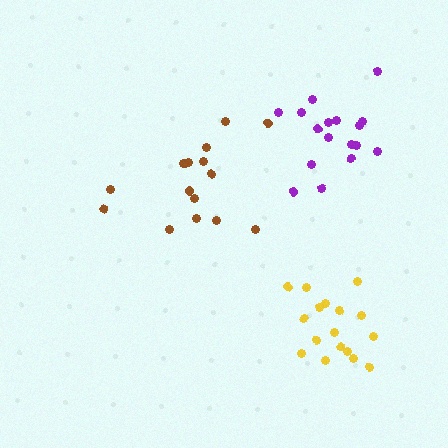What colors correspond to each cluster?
The clusters are colored: brown, purple, yellow.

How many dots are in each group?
Group 1: 15 dots, Group 2: 17 dots, Group 3: 17 dots (49 total).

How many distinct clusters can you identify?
There are 3 distinct clusters.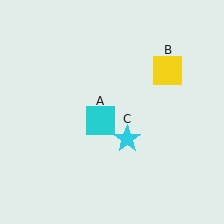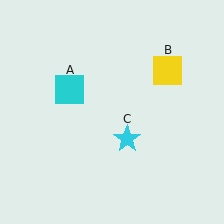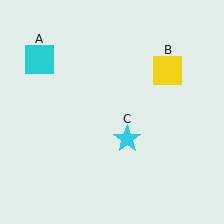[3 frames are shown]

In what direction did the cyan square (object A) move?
The cyan square (object A) moved up and to the left.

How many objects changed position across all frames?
1 object changed position: cyan square (object A).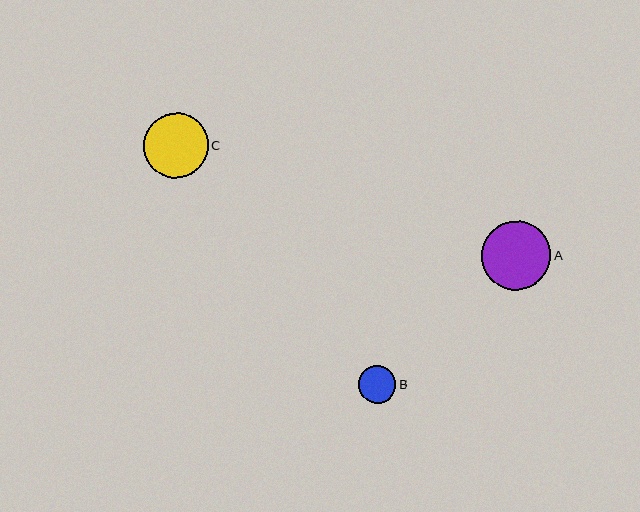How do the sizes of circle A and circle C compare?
Circle A and circle C are approximately the same size.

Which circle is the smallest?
Circle B is the smallest with a size of approximately 38 pixels.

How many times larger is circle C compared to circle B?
Circle C is approximately 1.7 times the size of circle B.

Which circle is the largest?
Circle A is the largest with a size of approximately 69 pixels.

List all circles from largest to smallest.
From largest to smallest: A, C, B.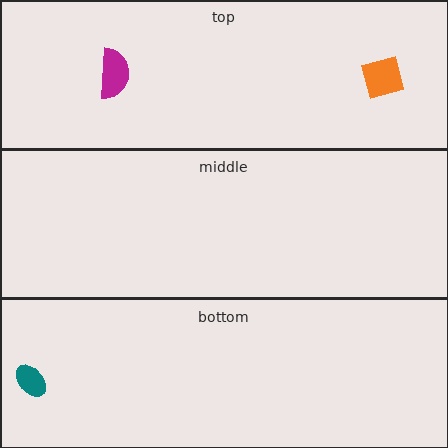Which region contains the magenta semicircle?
The top region.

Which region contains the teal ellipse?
The bottom region.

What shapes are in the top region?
The orange square, the magenta semicircle.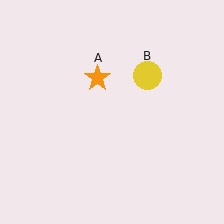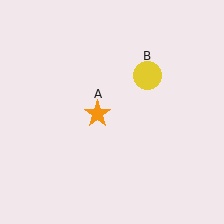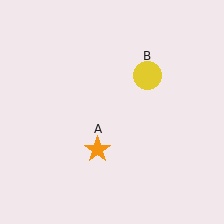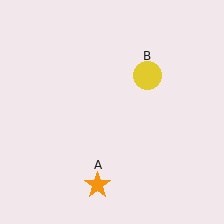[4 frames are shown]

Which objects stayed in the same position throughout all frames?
Yellow circle (object B) remained stationary.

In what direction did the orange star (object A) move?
The orange star (object A) moved down.